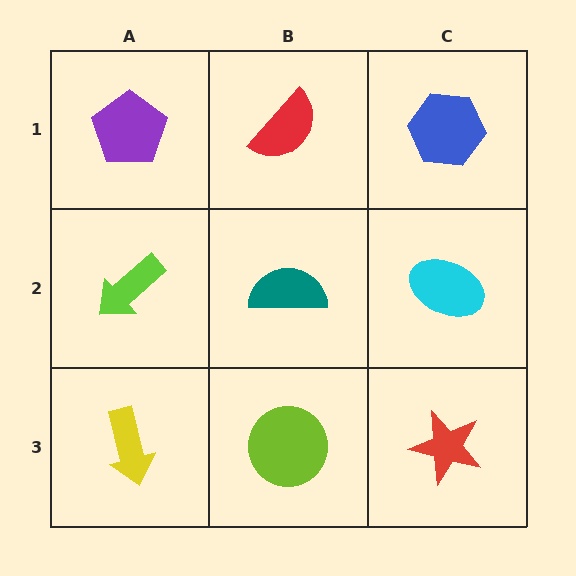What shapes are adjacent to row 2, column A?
A purple pentagon (row 1, column A), a yellow arrow (row 3, column A), a teal semicircle (row 2, column B).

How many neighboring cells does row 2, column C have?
3.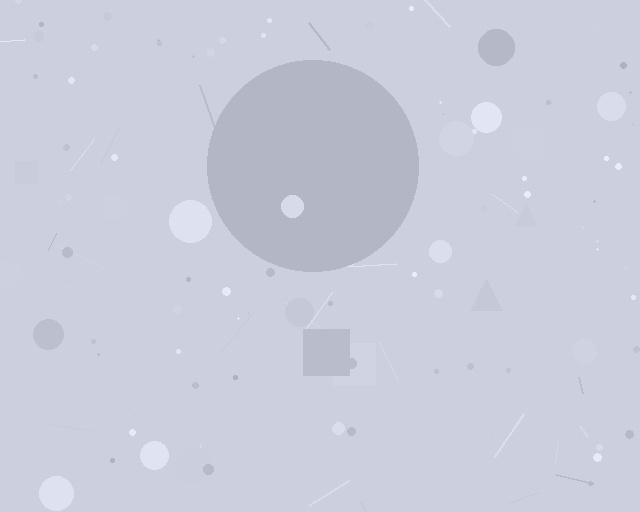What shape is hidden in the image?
A circle is hidden in the image.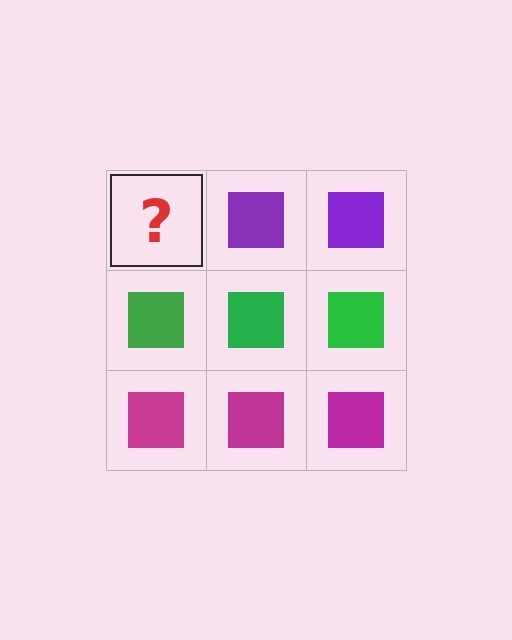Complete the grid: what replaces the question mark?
The question mark should be replaced with a purple square.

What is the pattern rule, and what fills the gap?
The rule is that each row has a consistent color. The gap should be filled with a purple square.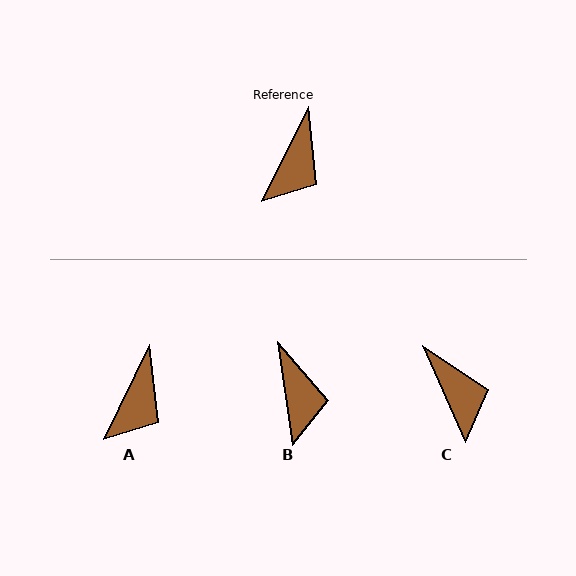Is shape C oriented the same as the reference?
No, it is off by about 50 degrees.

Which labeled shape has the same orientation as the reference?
A.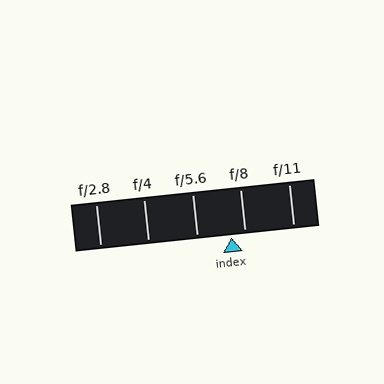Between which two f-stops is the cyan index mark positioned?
The index mark is between f/5.6 and f/8.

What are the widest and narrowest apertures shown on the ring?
The widest aperture shown is f/2.8 and the narrowest is f/11.